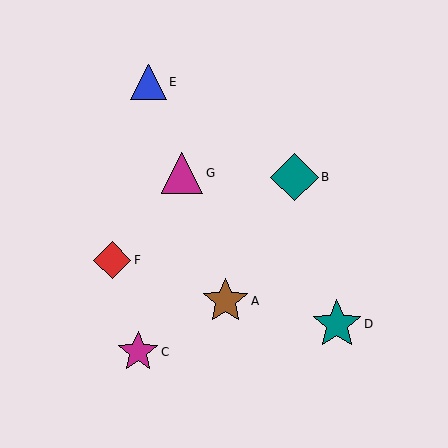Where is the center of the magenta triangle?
The center of the magenta triangle is at (182, 173).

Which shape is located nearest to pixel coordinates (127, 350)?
The magenta star (labeled C) at (138, 352) is nearest to that location.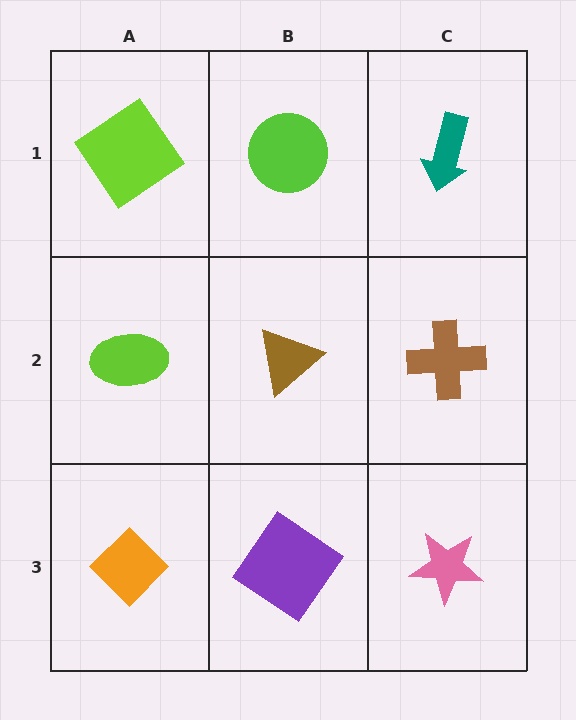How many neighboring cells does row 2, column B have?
4.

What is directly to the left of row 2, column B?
A lime ellipse.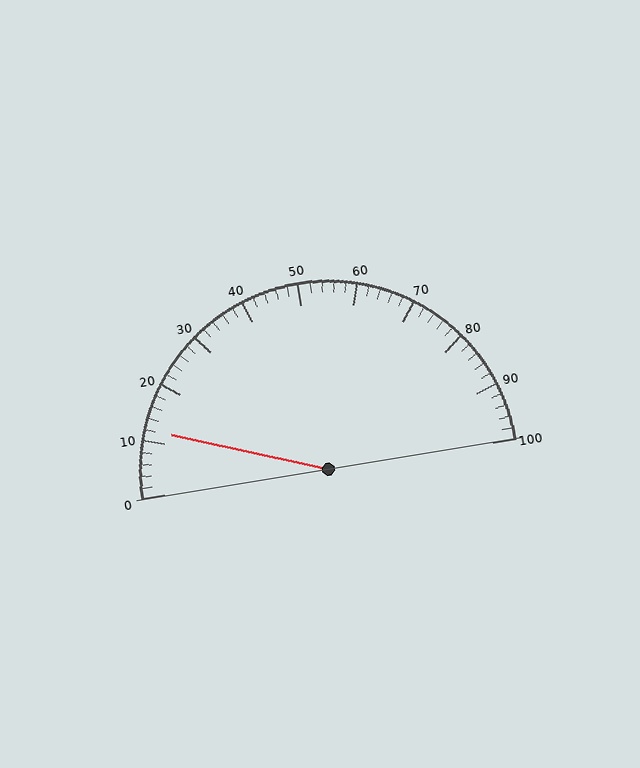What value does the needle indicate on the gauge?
The needle indicates approximately 12.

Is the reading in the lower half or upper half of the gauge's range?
The reading is in the lower half of the range (0 to 100).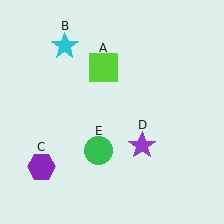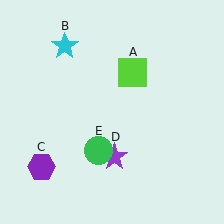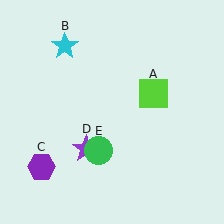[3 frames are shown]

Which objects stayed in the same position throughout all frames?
Cyan star (object B) and purple hexagon (object C) and green circle (object E) remained stationary.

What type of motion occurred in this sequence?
The lime square (object A), purple star (object D) rotated clockwise around the center of the scene.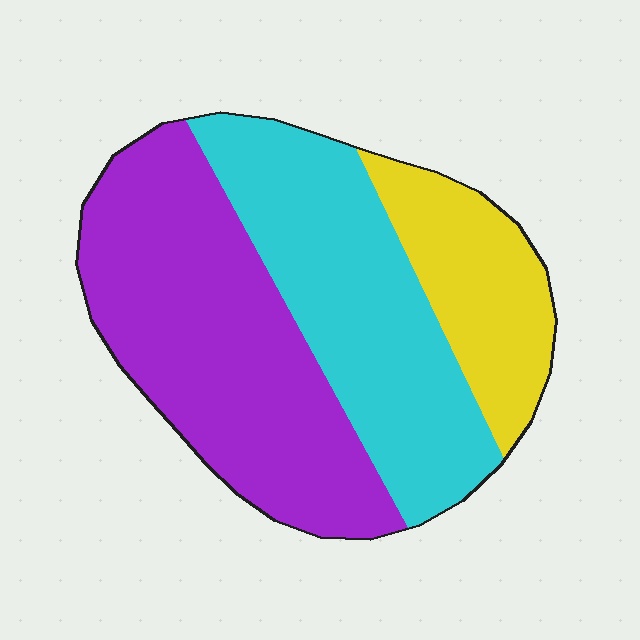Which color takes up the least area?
Yellow, at roughly 20%.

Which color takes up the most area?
Purple, at roughly 45%.